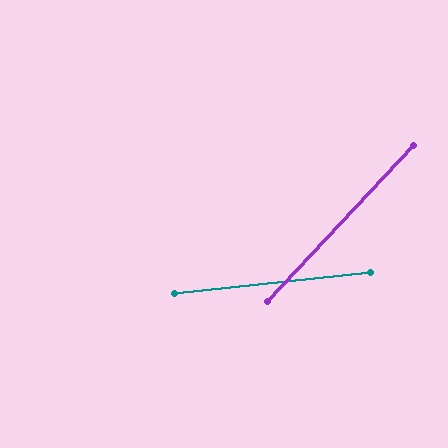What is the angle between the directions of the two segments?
Approximately 41 degrees.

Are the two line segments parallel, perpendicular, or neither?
Neither parallel nor perpendicular — they differ by about 41°.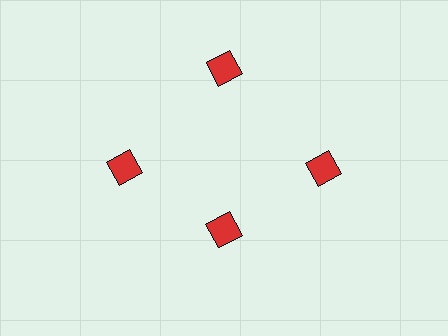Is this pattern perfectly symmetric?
No. The 4 red squares are arranged in a ring, but one element near the 6 o'clock position is pulled inward toward the center, breaking the 4-fold rotational symmetry.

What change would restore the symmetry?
The symmetry would be restored by moving it outward, back onto the ring so that all 4 squares sit at equal angles and equal distance from the center.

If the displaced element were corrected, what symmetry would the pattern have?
It would have 4-fold rotational symmetry — the pattern would map onto itself every 90 degrees.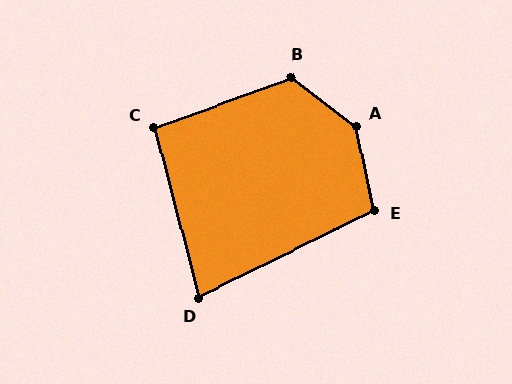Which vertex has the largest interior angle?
A, at approximately 139 degrees.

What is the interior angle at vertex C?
Approximately 96 degrees (obtuse).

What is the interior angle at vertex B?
Approximately 123 degrees (obtuse).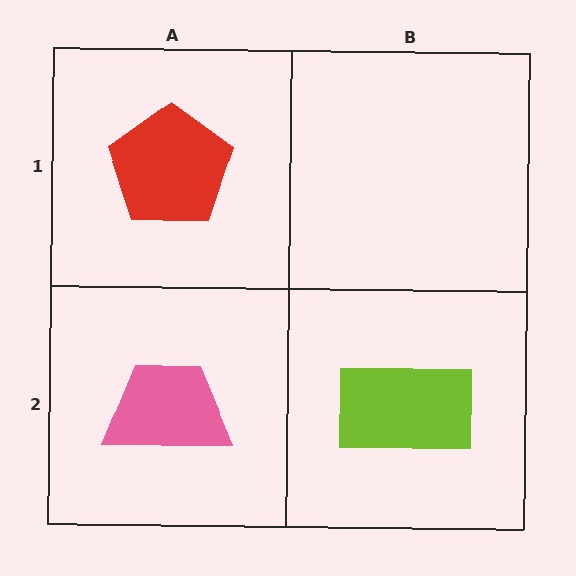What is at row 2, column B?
A lime rectangle.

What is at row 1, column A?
A red pentagon.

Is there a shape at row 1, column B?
No, that cell is empty.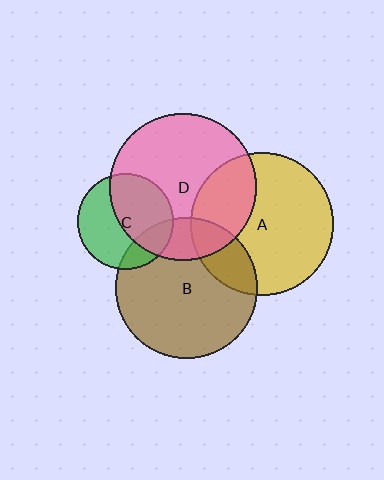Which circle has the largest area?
Circle D (pink).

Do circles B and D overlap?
Yes.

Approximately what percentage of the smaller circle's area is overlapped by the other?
Approximately 20%.